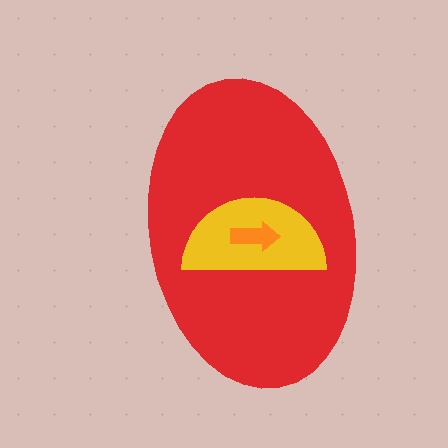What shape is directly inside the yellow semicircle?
The orange arrow.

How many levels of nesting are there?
3.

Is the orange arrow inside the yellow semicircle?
Yes.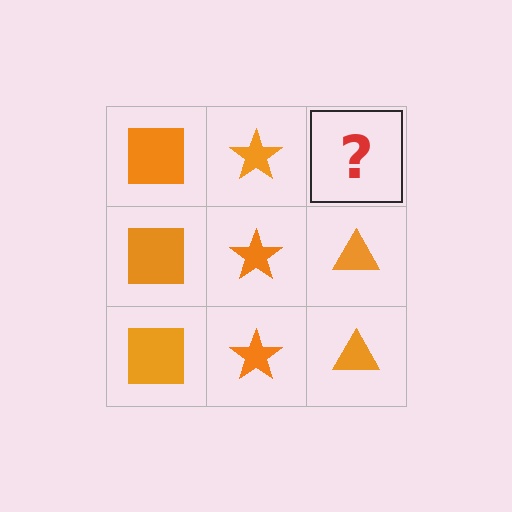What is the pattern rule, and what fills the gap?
The rule is that each column has a consistent shape. The gap should be filled with an orange triangle.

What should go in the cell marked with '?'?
The missing cell should contain an orange triangle.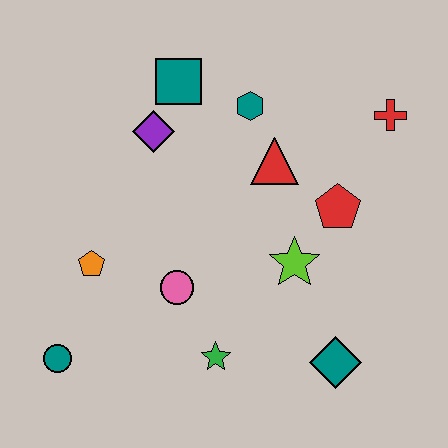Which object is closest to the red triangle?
The teal hexagon is closest to the red triangle.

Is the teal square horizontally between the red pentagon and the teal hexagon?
No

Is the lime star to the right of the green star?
Yes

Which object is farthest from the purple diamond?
The teal diamond is farthest from the purple diamond.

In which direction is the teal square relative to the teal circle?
The teal square is above the teal circle.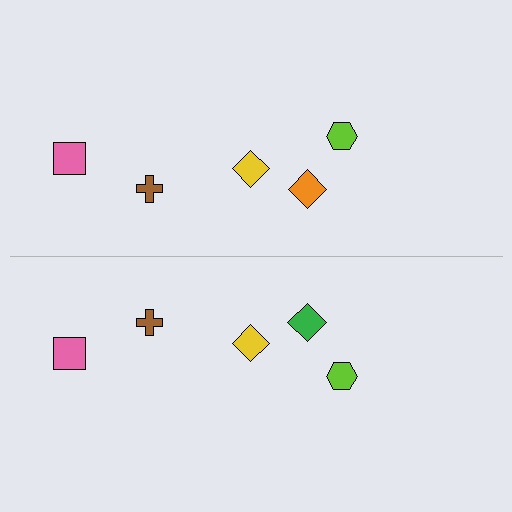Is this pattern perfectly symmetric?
No, the pattern is not perfectly symmetric. The green diamond on the bottom side breaks the symmetry — its mirror counterpart is orange.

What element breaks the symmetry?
The green diamond on the bottom side breaks the symmetry — its mirror counterpart is orange.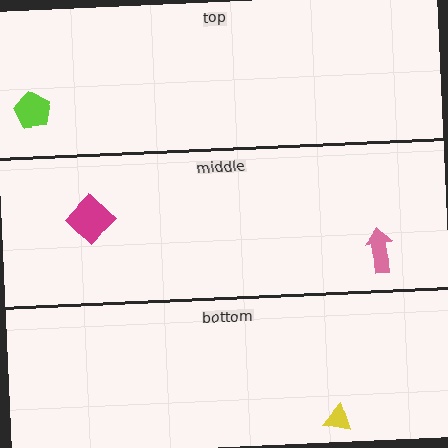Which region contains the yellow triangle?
The bottom region.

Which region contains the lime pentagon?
The top region.